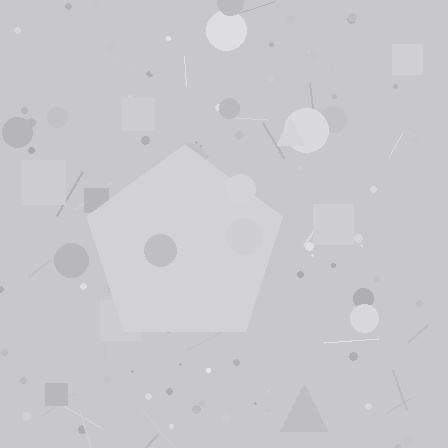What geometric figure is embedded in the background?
A pentagon is embedded in the background.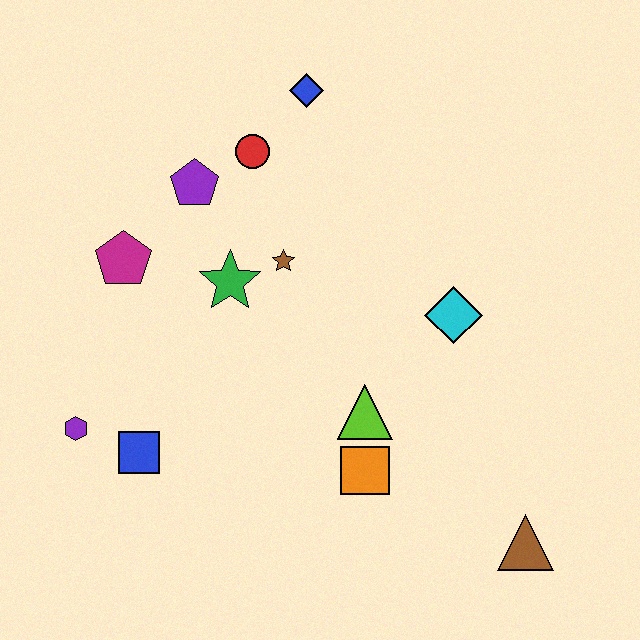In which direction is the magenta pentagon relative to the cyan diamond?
The magenta pentagon is to the left of the cyan diamond.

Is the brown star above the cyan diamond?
Yes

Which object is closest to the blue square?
The purple hexagon is closest to the blue square.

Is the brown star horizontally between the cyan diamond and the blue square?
Yes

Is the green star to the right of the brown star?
No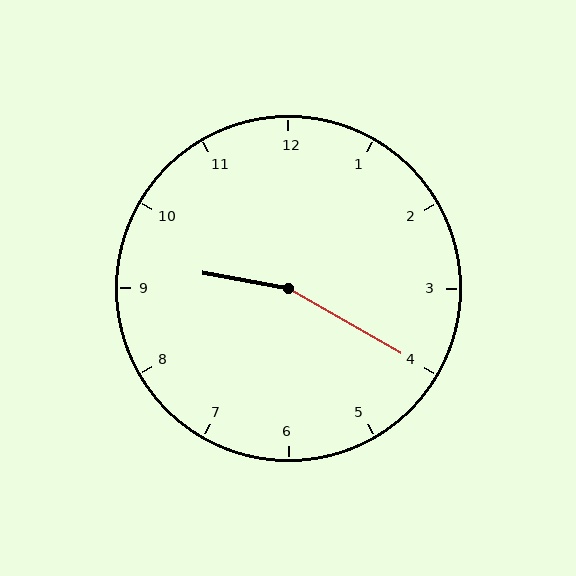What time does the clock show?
9:20.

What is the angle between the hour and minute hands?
Approximately 160 degrees.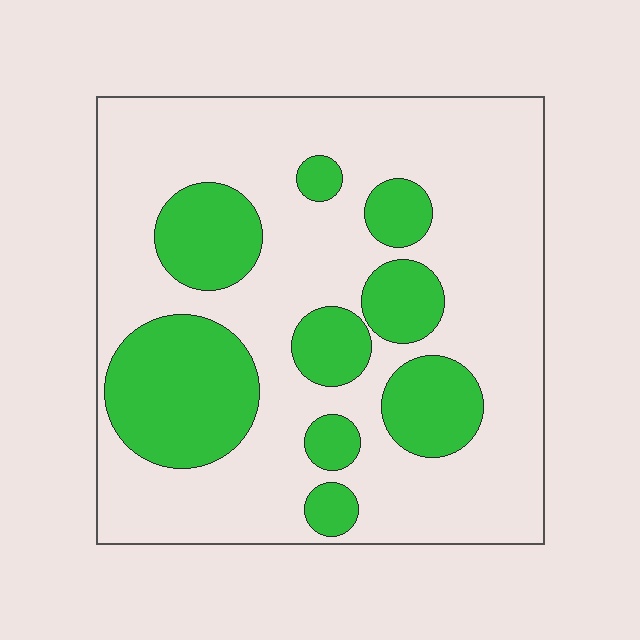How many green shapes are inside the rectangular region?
9.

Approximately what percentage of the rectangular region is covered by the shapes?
Approximately 30%.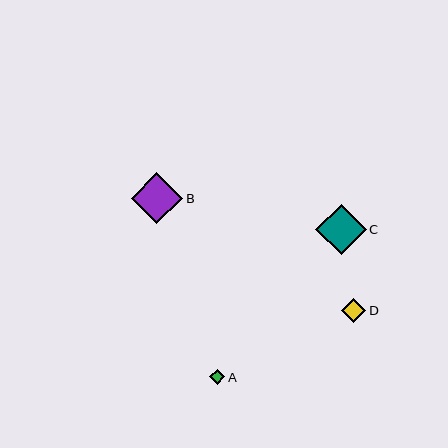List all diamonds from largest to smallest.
From largest to smallest: B, C, D, A.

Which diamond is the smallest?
Diamond A is the smallest with a size of approximately 15 pixels.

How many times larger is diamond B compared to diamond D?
Diamond B is approximately 2.1 times the size of diamond D.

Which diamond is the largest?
Diamond B is the largest with a size of approximately 51 pixels.